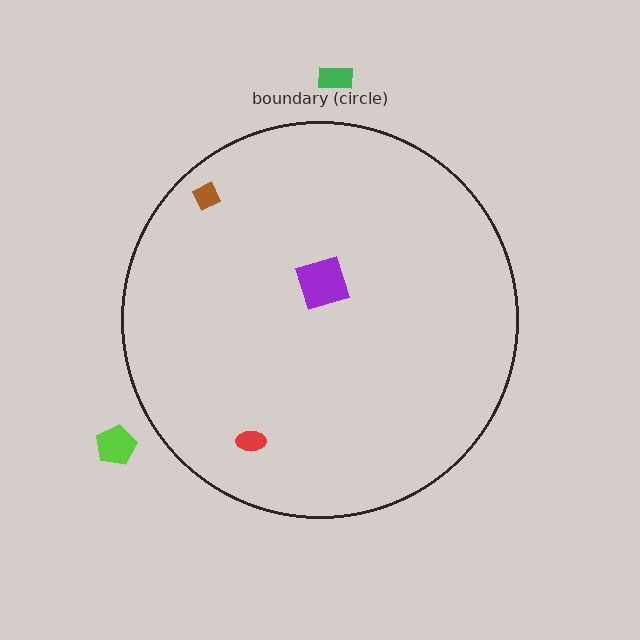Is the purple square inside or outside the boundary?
Inside.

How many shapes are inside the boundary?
3 inside, 2 outside.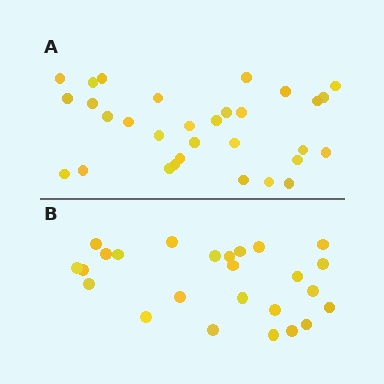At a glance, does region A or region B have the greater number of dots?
Region A (the top region) has more dots.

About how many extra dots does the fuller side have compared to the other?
Region A has about 6 more dots than region B.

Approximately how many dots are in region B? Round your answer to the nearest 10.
About 20 dots. (The exact count is 25, which rounds to 20.)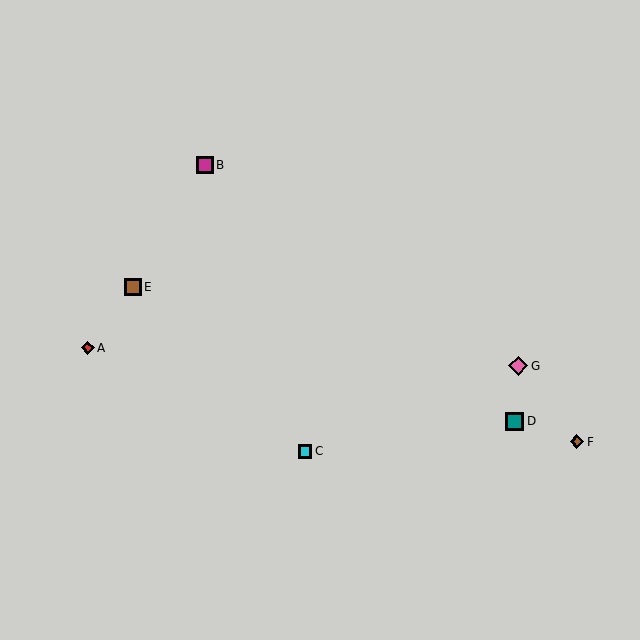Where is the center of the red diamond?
The center of the red diamond is at (88, 348).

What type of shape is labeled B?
Shape B is a magenta square.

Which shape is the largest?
The pink diamond (labeled G) is the largest.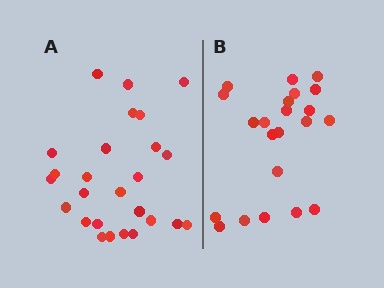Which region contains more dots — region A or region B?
Region A (the left region) has more dots.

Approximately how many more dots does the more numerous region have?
Region A has about 4 more dots than region B.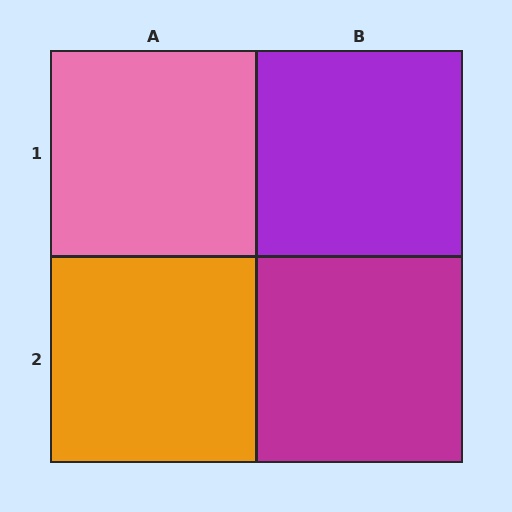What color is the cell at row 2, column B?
Magenta.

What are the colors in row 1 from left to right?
Pink, purple.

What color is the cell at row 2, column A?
Orange.